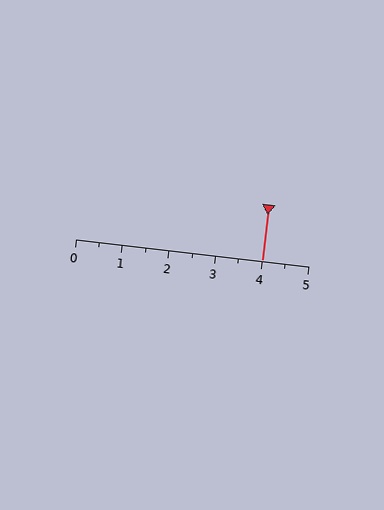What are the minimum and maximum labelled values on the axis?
The axis runs from 0 to 5.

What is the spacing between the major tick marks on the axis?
The major ticks are spaced 1 apart.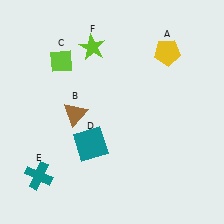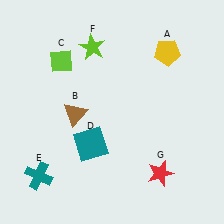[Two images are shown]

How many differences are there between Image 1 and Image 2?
There is 1 difference between the two images.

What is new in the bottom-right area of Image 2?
A red star (G) was added in the bottom-right area of Image 2.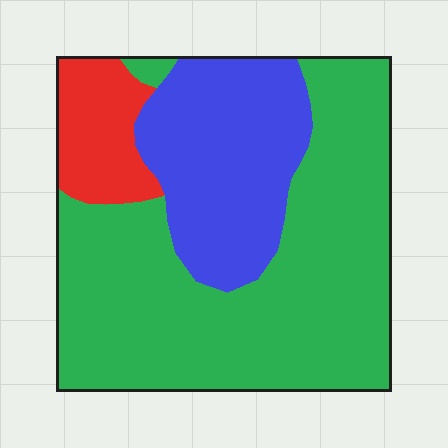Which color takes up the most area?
Green, at roughly 60%.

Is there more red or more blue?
Blue.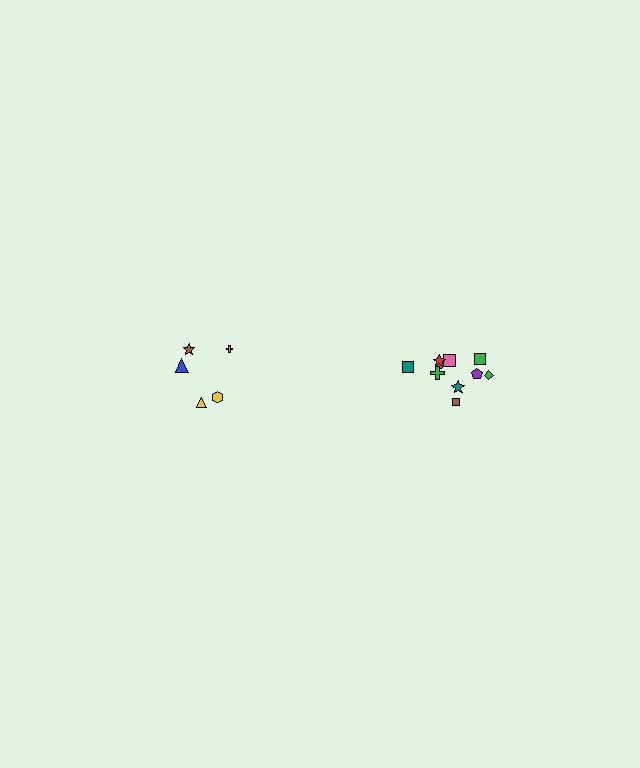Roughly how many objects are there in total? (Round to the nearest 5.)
Roughly 15 objects in total.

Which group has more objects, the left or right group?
The right group.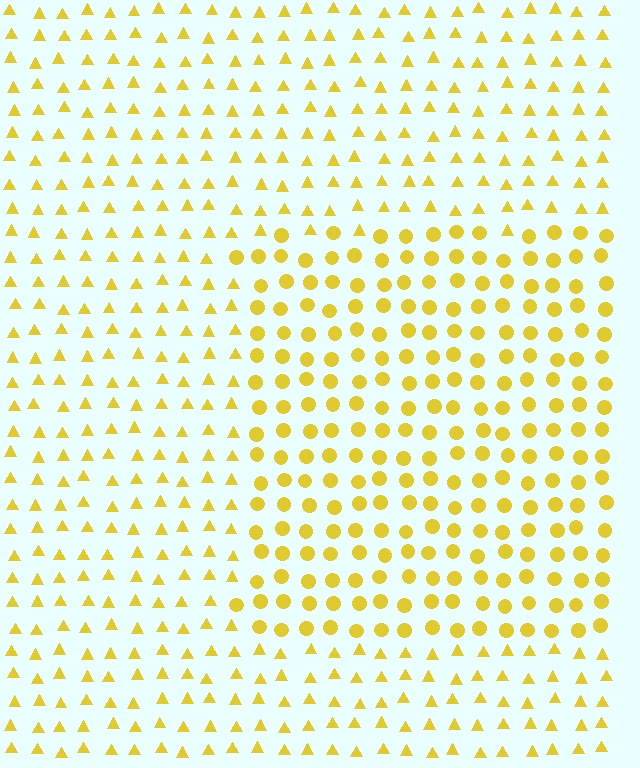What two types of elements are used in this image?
The image uses circles inside the rectangle region and triangles outside it.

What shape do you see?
I see a rectangle.